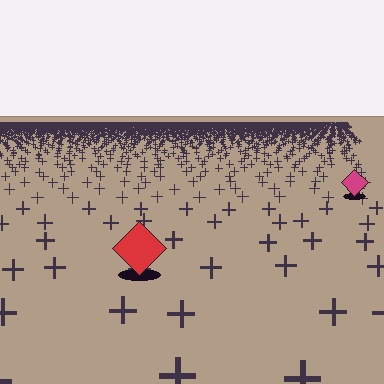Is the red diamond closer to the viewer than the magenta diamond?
Yes. The red diamond is closer — you can tell from the texture gradient: the ground texture is coarser near it.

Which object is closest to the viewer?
The red diamond is closest. The texture marks near it are larger and more spread out.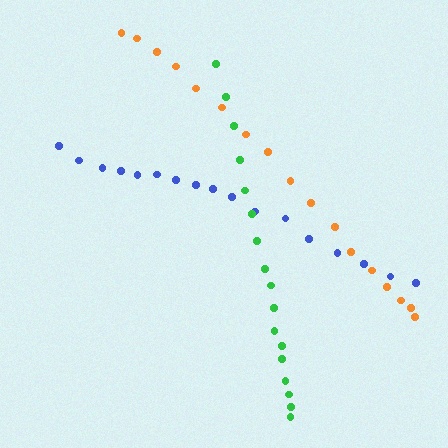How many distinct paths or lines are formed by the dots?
There are 3 distinct paths.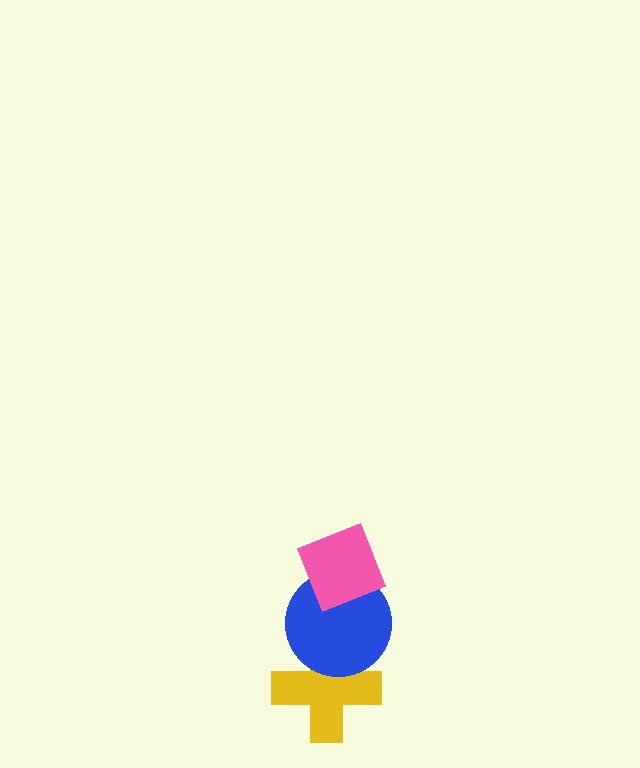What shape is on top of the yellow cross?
The blue circle is on top of the yellow cross.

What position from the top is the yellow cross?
The yellow cross is 3rd from the top.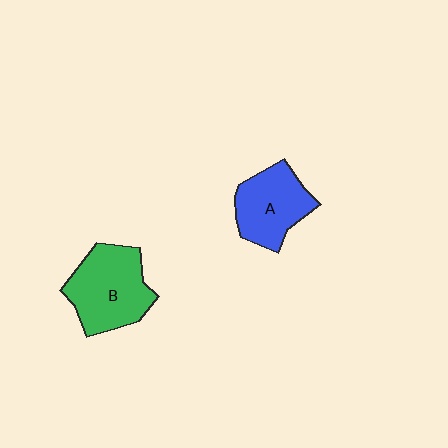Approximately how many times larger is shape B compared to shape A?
Approximately 1.2 times.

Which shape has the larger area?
Shape B (green).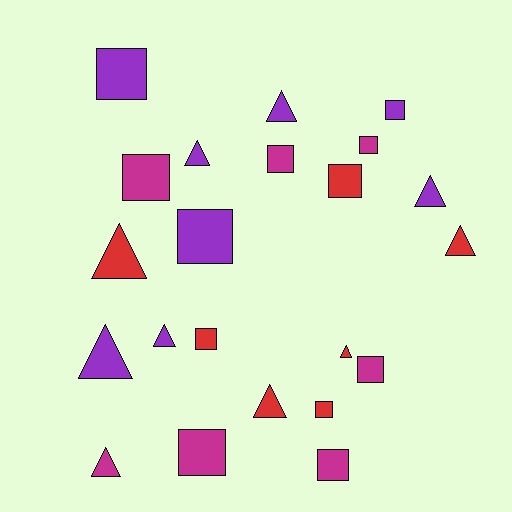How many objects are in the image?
There are 22 objects.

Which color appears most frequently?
Purple, with 8 objects.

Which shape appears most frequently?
Square, with 12 objects.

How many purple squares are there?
There are 3 purple squares.